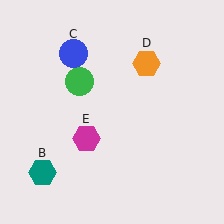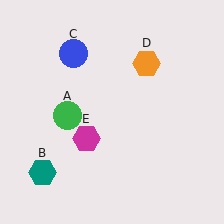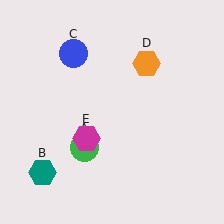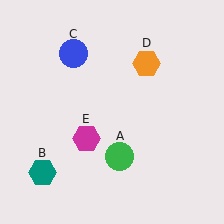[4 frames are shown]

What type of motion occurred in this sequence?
The green circle (object A) rotated counterclockwise around the center of the scene.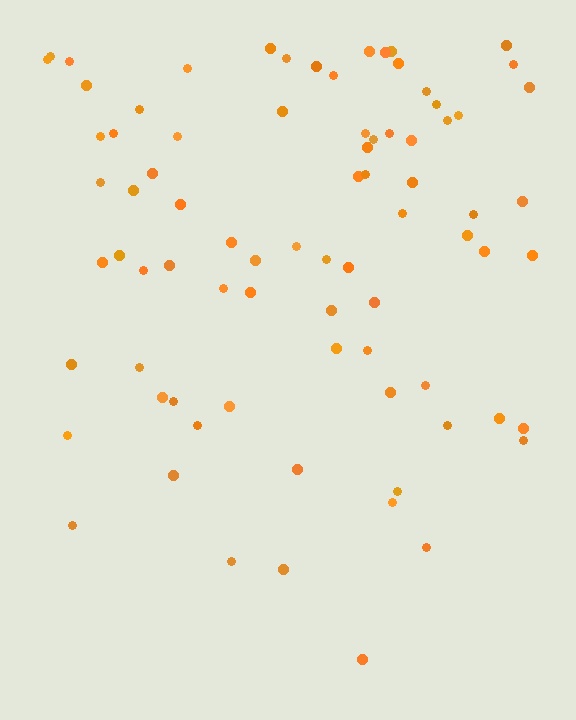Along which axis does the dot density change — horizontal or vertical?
Vertical.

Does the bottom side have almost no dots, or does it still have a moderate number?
Still a moderate number, just noticeably fewer than the top.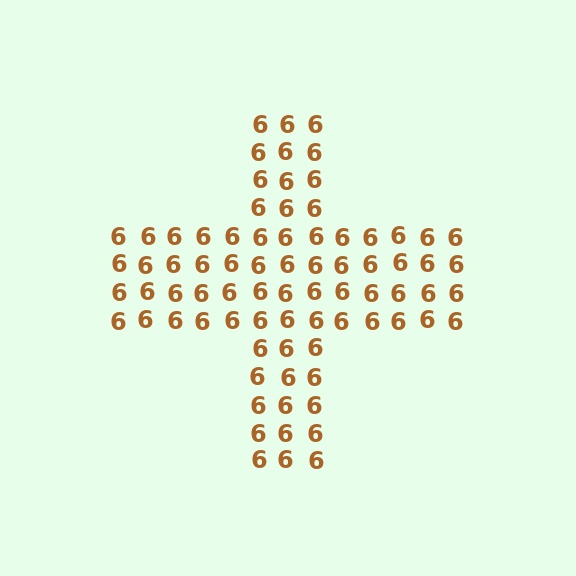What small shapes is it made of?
It is made of small digit 6's.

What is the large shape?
The large shape is a cross.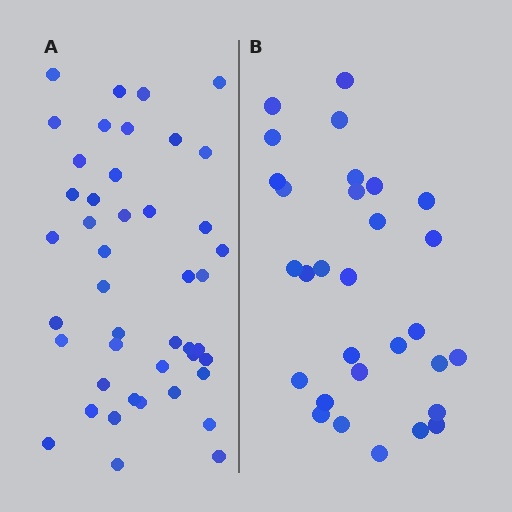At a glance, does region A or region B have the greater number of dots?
Region A (the left region) has more dots.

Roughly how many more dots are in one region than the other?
Region A has approximately 15 more dots than region B.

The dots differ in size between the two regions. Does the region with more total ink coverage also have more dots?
No. Region B has more total ink coverage because its dots are larger, but region A actually contains more individual dots. Total area can be misleading — the number of items is what matters here.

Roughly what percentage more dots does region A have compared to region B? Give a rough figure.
About 45% more.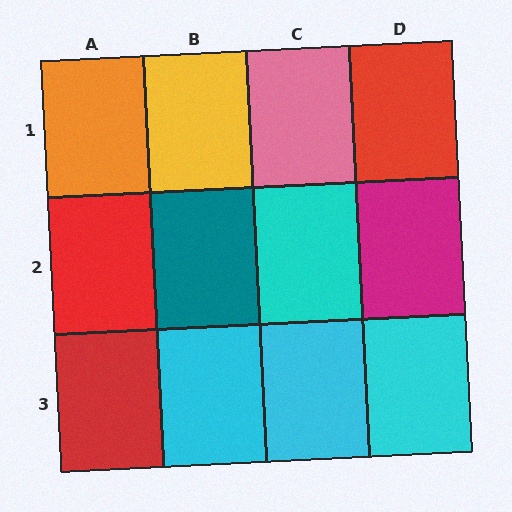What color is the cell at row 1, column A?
Orange.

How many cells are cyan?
4 cells are cyan.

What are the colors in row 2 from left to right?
Red, teal, cyan, magenta.